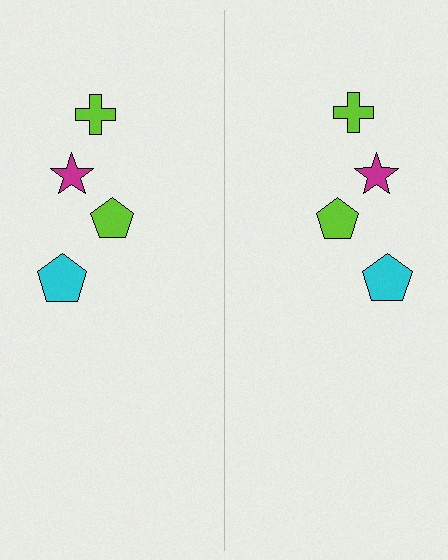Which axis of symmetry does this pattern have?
The pattern has a vertical axis of symmetry running through the center of the image.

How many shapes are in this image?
There are 8 shapes in this image.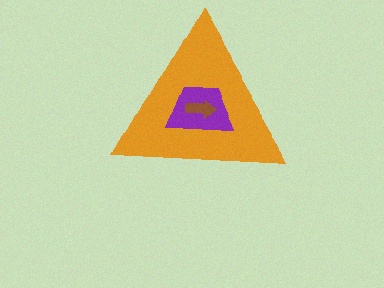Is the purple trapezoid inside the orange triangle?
Yes.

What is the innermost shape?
The brown arrow.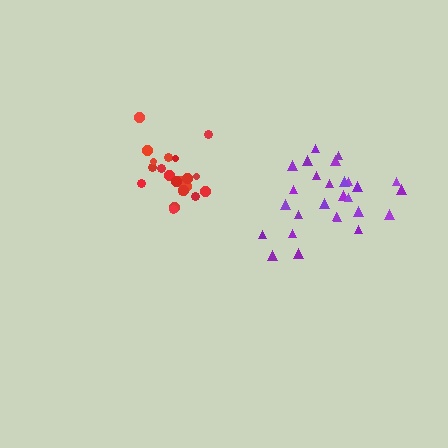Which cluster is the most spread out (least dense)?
Purple.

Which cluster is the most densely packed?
Red.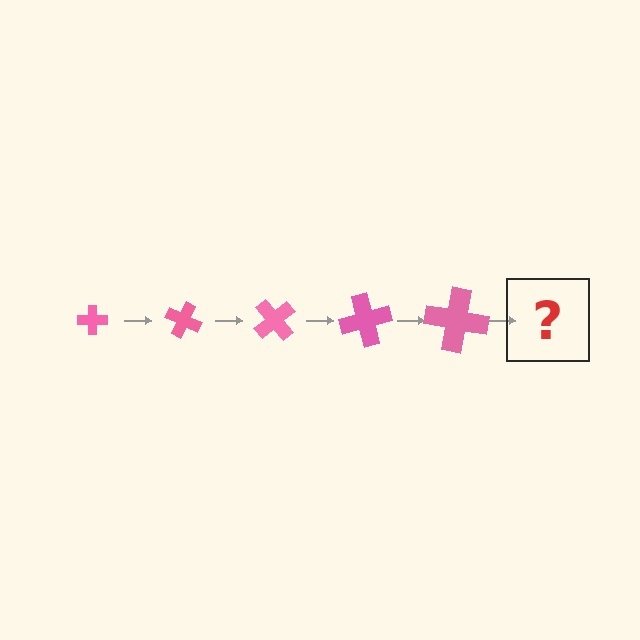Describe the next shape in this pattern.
It should be a cross, larger than the previous one and rotated 125 degrees from the start.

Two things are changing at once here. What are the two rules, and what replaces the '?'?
The two rules are that the cross grows larger each step and it rotates 25 degrees each step. The '?' should be a cross, larger than the previous one and rotated 125 degrees from the start.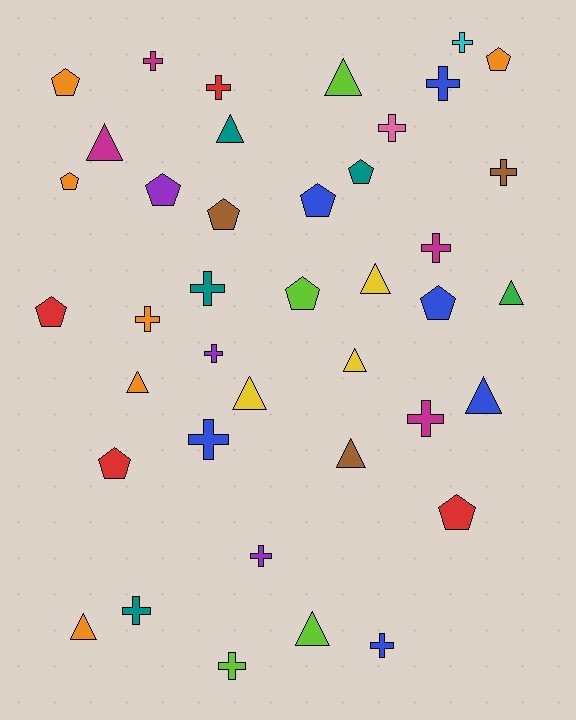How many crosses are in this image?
There are 16 crosses.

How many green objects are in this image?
There is 1 green object.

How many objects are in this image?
There are 40 objects.